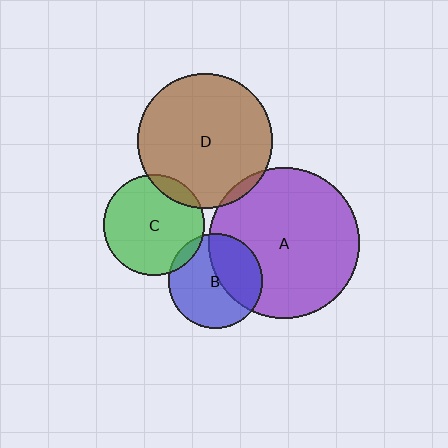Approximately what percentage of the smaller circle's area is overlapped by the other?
Approximately 5%.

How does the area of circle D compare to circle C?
Approximately 1.8 times.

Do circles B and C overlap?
Yes.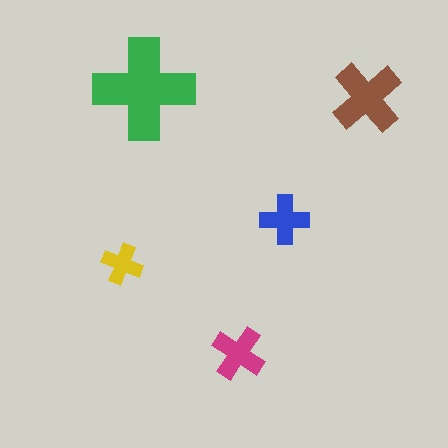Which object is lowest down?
The magenta cross is bottommost.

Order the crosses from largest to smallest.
the green one, the brown one, the magenta one, the blue one, the yellow one.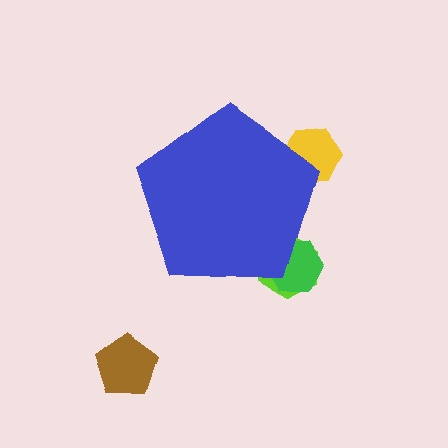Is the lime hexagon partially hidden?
Yes, the lime hexagon is partially hidden behind the blue pentagon.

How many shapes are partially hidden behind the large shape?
3 shapes are partially hidden.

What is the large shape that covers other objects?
A blue pentagon.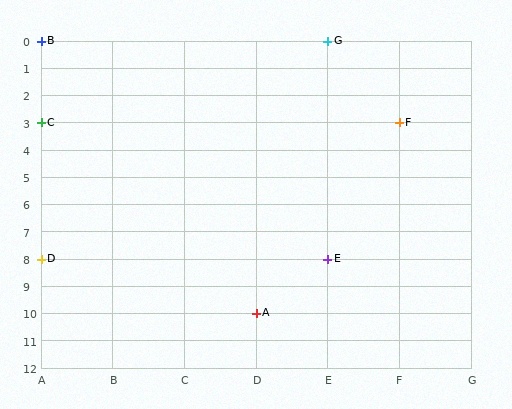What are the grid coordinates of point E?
Point E is at grid coordinates (E, 8).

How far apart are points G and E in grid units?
Points G and E are 8 rows apart.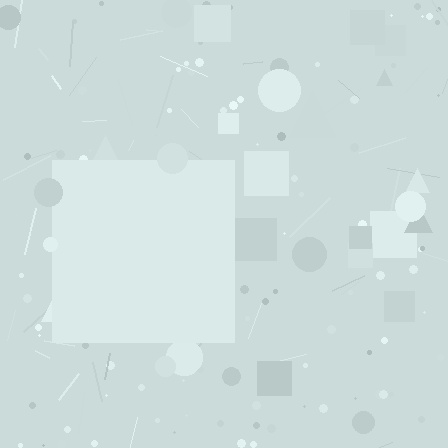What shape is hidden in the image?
A square is hidden in the image.